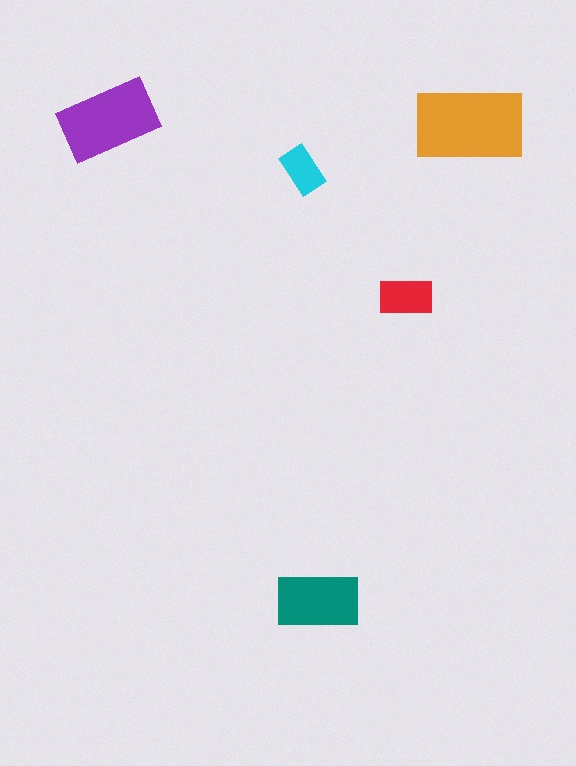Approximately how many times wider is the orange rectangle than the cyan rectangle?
About 2.5 times wider.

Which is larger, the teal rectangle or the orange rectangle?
The orange one.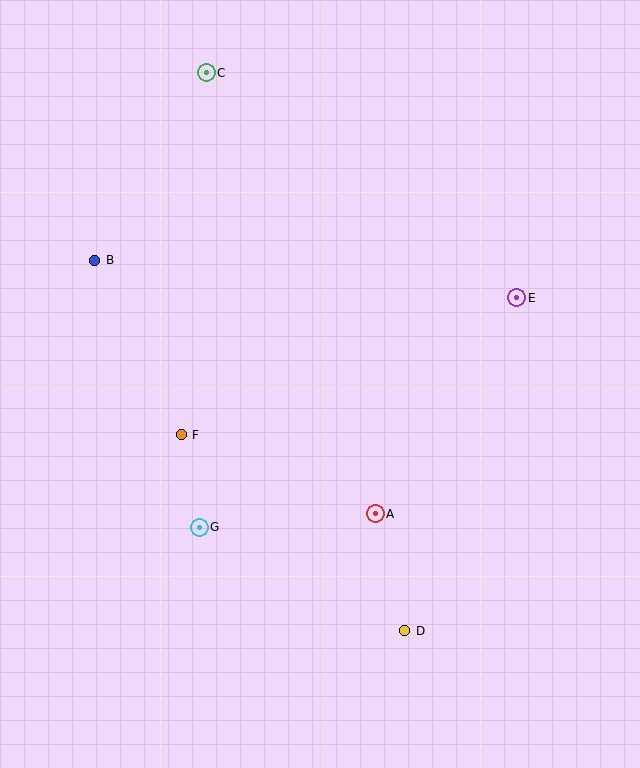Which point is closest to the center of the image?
Point A at (375, 514) is closest to the center.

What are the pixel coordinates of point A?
Point A is at (375, 514).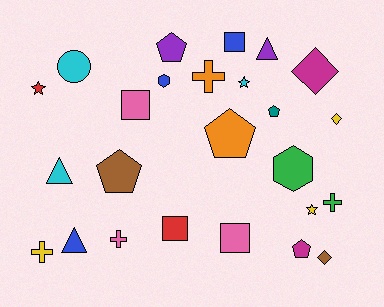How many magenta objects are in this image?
There are 2 magenta objects.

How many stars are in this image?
There are 3 stars.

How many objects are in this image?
There are 25 objects.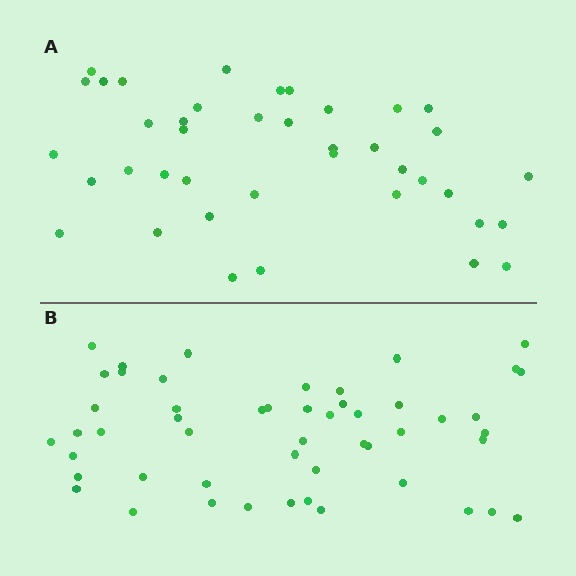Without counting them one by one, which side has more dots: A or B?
Region B (the bottom region) has more dots.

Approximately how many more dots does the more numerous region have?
Region B has roughly 12 or so more dots than region A.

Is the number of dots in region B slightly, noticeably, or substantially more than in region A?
Region B has noticeably more, but not dramatically so. The ratio is roughly 1.3 to 1.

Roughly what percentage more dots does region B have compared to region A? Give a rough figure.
About 30% more.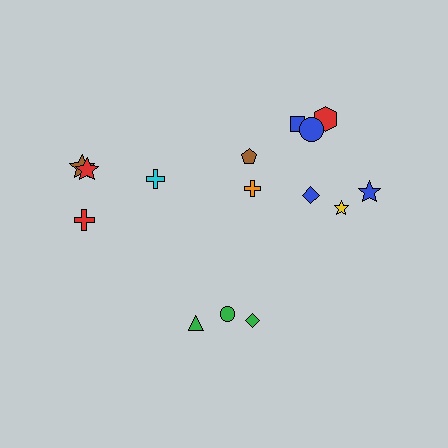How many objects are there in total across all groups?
There are 15 objects.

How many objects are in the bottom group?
There are 3 objects.